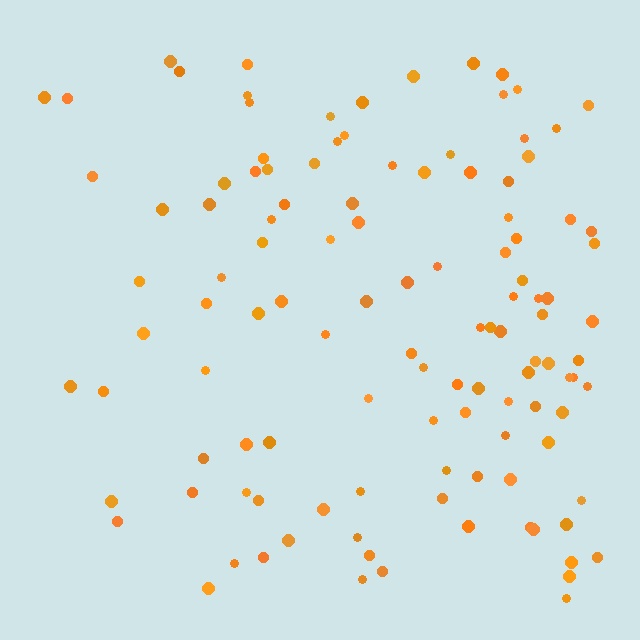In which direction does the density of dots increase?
From left to right, with the right side densest.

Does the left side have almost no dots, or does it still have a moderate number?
Still a moderate number, just noticeably fewer than the right.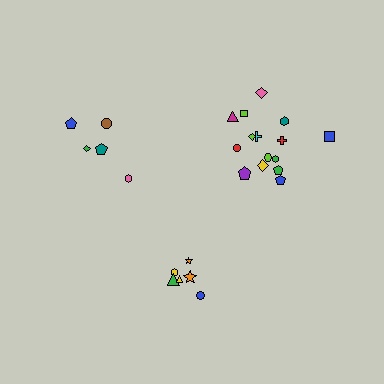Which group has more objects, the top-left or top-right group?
The top-right group.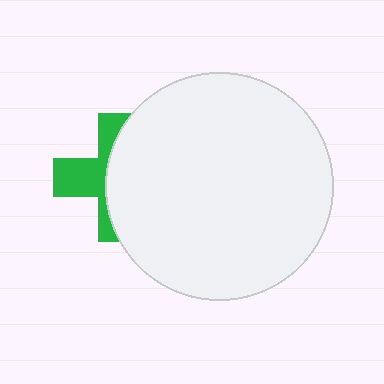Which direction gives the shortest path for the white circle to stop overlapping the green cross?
Moving right gives the shortest separation.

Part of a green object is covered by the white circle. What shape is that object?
It is a cross.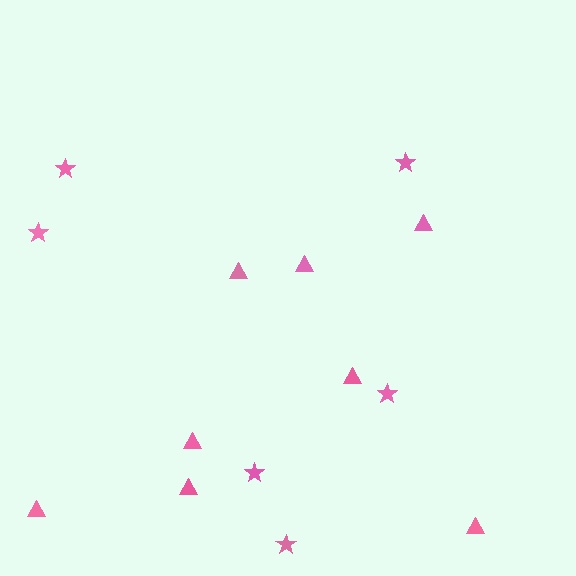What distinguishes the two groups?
There are 2 groups: one group of triangles (8) and one group of stars (6).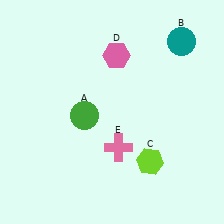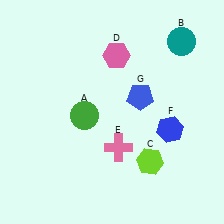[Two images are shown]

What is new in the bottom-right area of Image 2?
A blue hexagon (F) was added in the bottom-right area of Image 2.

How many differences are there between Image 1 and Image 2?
There are 2 differences between the two images.